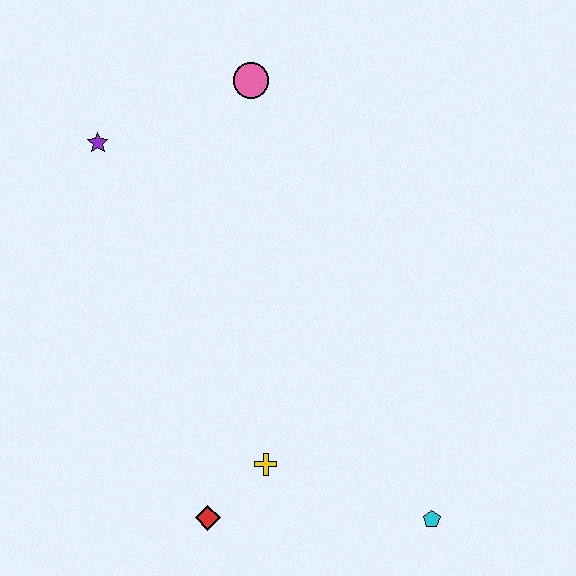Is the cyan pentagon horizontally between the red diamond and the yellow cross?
No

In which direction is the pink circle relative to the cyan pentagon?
The pink circle is above the cyan pentagon.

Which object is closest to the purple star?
The pink circle is closest to the purple star.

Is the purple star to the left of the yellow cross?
Yes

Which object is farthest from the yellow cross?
The pink circle is farthest from the yellow cross.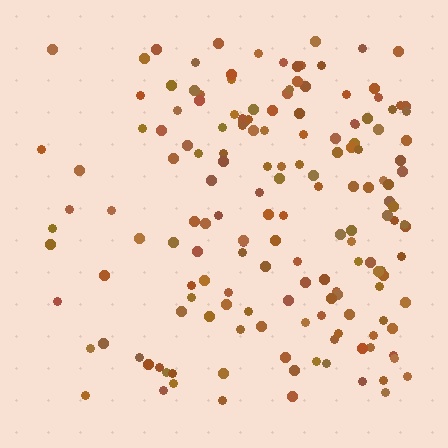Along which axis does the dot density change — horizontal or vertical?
Horizontal.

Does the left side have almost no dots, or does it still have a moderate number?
Still a moderate number, just noticeably fewer than the right.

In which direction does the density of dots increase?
From left to right, with the right side densest.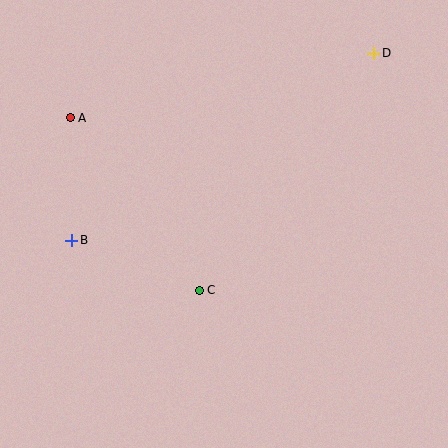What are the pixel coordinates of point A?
Point A is at (70, 118).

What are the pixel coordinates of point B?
Point B is at (72, 240).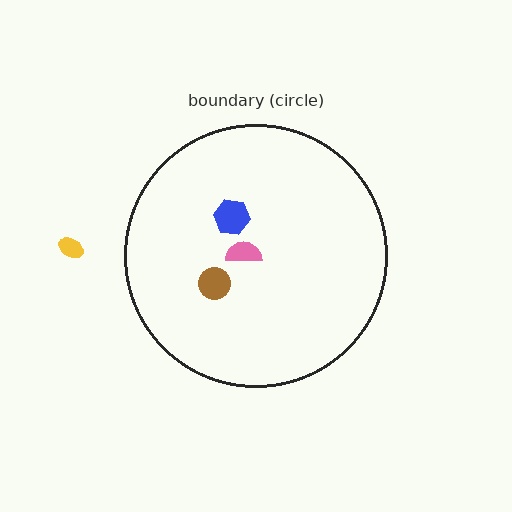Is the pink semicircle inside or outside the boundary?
Inside.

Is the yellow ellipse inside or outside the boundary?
Outside.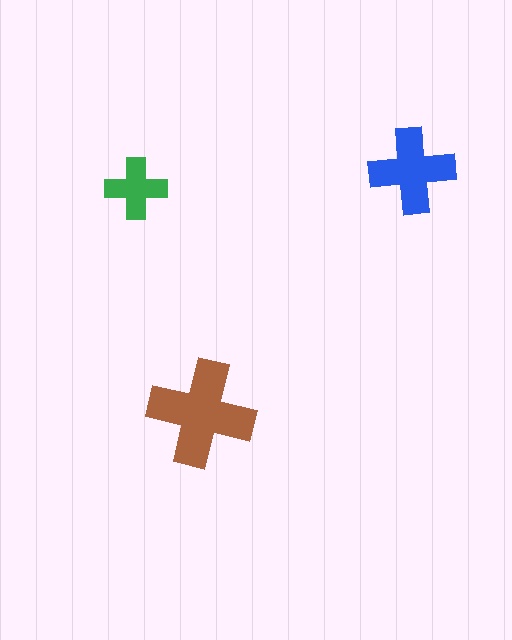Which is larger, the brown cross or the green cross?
The brown one.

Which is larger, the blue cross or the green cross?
The blue one.